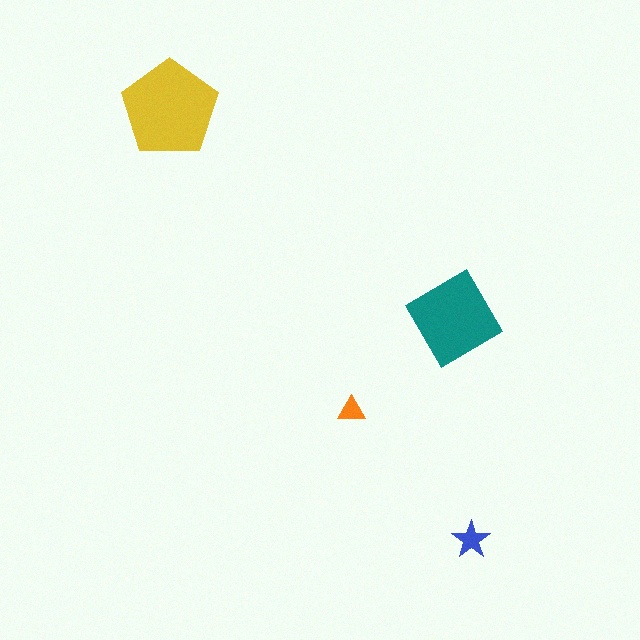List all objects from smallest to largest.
The orange triangle, the blue star, the teal diamond, the yellow pentagon.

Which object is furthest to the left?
The yellow pentagon is leftmost.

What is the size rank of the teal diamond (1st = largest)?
2nd.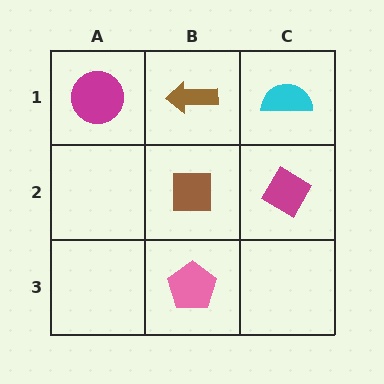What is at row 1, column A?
A magenta circle.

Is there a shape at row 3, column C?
No, that cell is empty.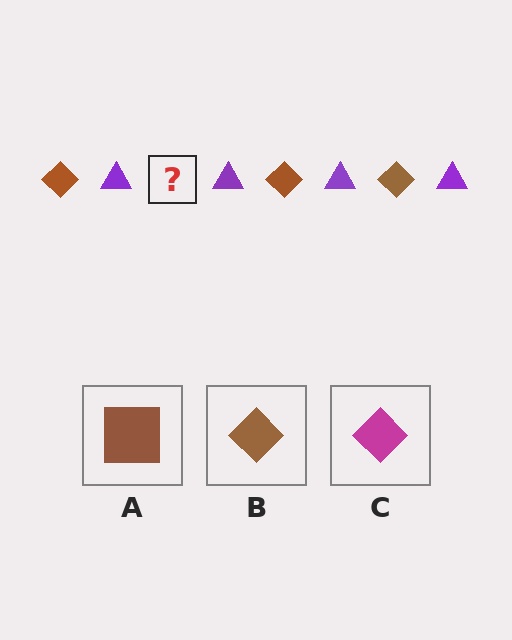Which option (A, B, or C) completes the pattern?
B.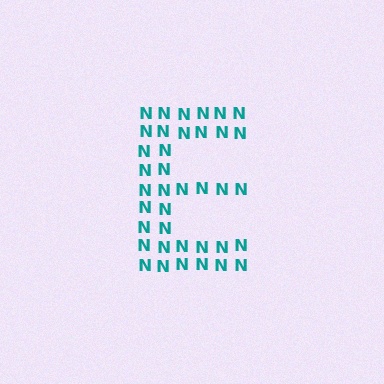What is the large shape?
The large shape is the letter E.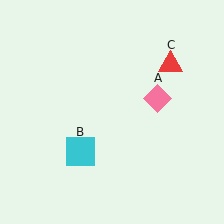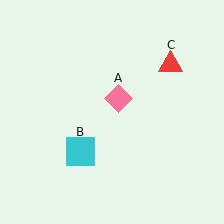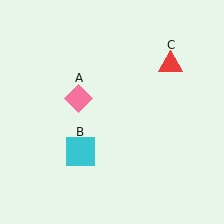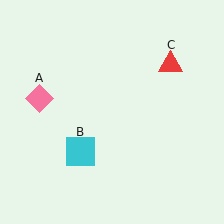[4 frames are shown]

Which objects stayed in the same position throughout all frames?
Cyan square (object B) and red triangle (object C) remained stationary.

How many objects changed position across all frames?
1 object changed position: pink diamond (object A).